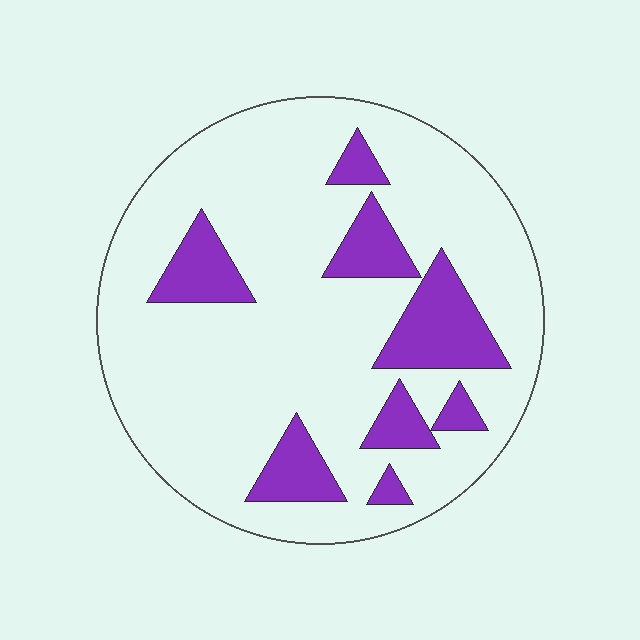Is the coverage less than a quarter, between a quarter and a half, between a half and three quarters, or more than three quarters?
Less than a quarter.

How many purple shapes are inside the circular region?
8.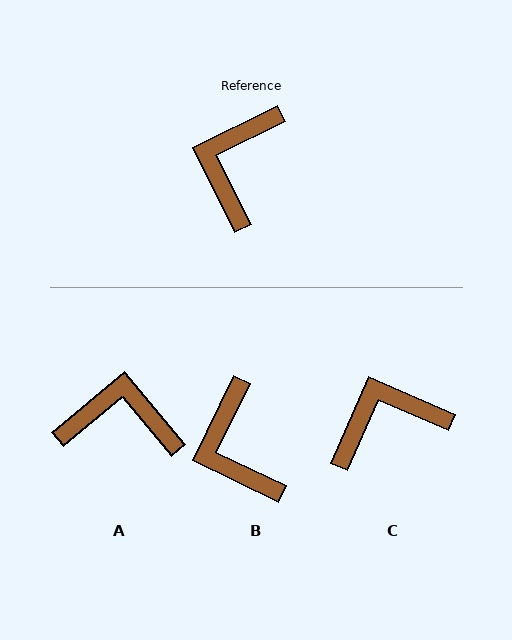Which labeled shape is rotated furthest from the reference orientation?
A, about 77 degrees away.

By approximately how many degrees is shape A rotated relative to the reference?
Approximately 77 degrees clockwise.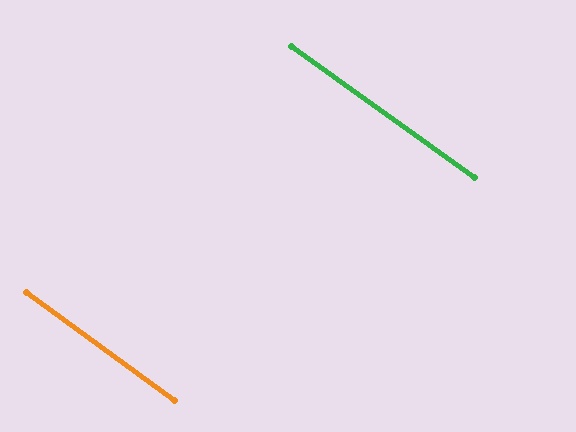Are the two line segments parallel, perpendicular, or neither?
Parallel — their directions differ by only 0.6°.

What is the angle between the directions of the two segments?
Approximately 1 degree.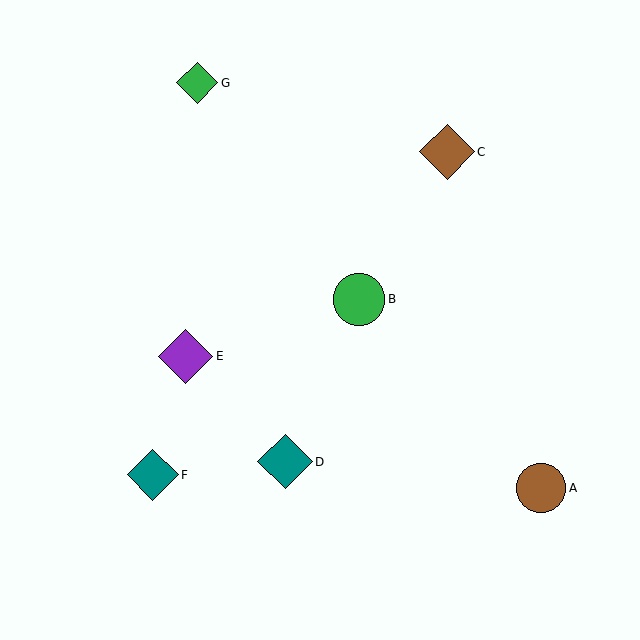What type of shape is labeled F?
Shape F is a teal diamond.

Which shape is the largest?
The purple diamond (labeled E) is the largest.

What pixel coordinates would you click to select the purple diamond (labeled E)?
Click at (185, 356) to select the purple diamond E.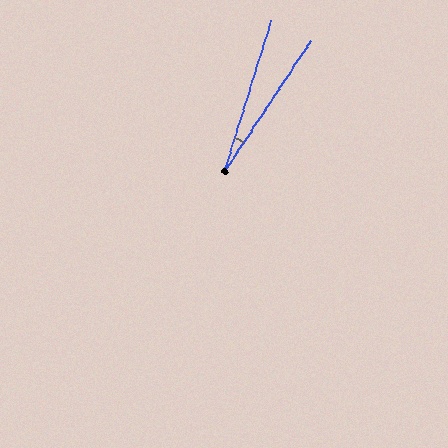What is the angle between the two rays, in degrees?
Approximately 16 degrees.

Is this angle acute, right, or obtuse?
It is acute.